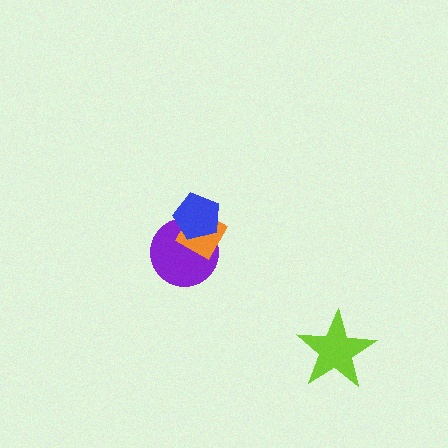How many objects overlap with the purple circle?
2 objects overlap with the purple circle.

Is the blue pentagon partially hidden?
No, no other shape covers it.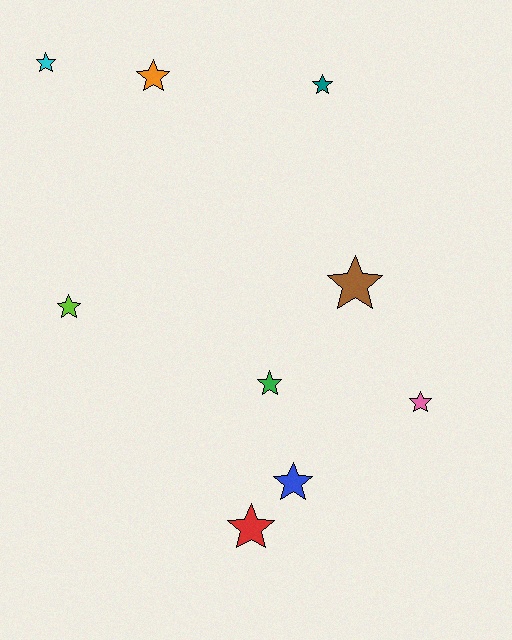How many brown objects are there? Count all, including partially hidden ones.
There is 1 brown object.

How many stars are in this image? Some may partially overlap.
There are 9 stars.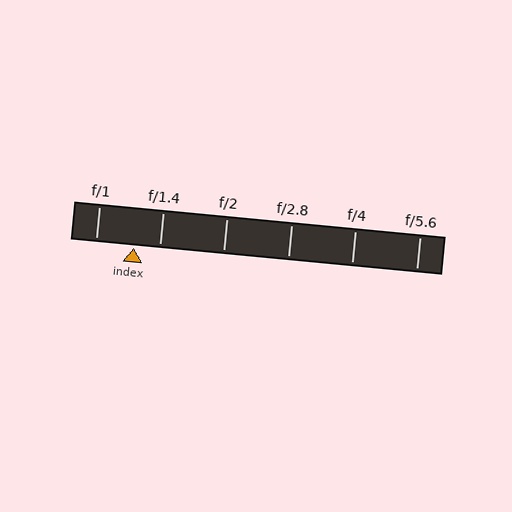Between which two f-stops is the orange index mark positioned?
The index mark is between f/1 and f/1.4.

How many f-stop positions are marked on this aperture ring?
There are 6 f-stop positions marked.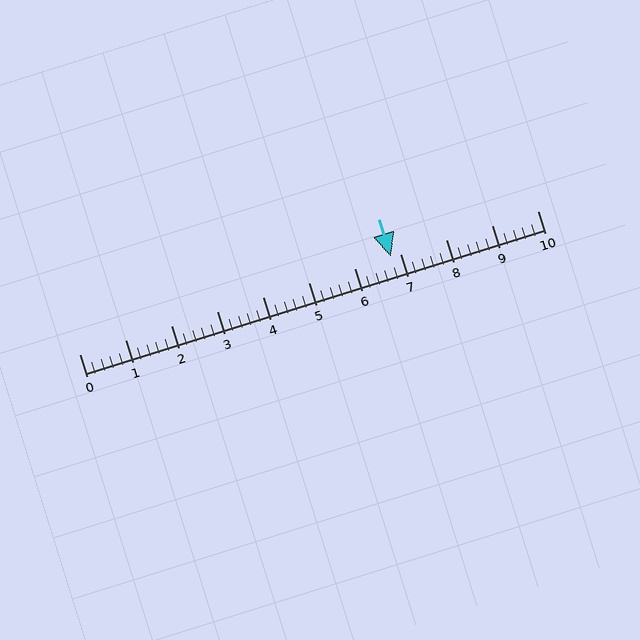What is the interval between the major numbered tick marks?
The major tick marks are spaced 1 units apart.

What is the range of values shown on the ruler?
The ruler shows values from 0 to 10.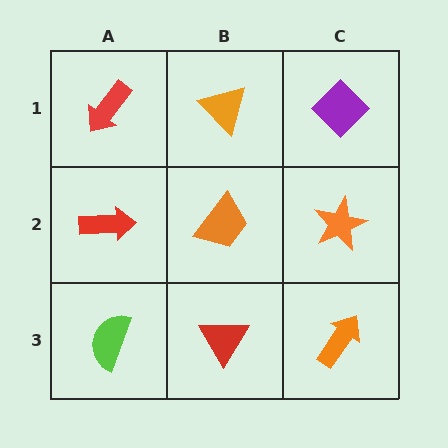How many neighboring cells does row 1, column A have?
2.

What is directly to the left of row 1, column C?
An orange triangle.